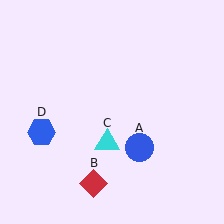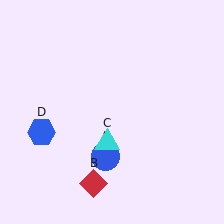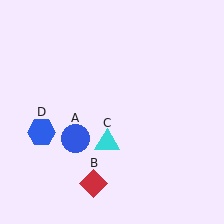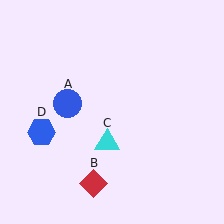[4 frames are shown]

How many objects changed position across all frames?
1 object changed position: blue circle (object A).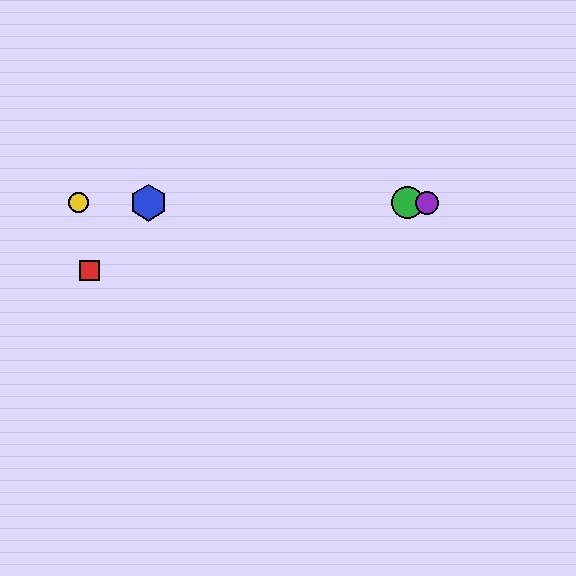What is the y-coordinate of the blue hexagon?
The blue hexagon is at y≈203.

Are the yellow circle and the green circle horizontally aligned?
Yes, both are at y≈203.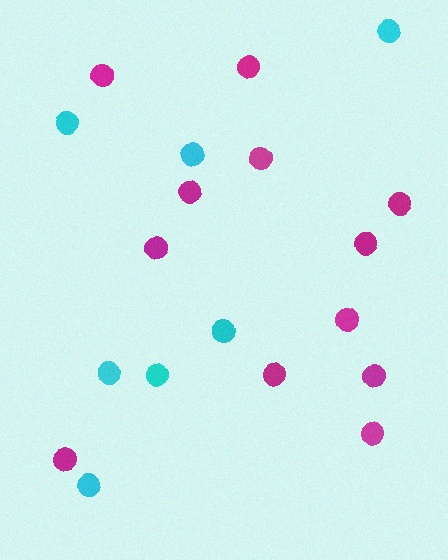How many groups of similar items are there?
There are 2 groups: one group of cyan circles (7) and one group of magenta circles (12).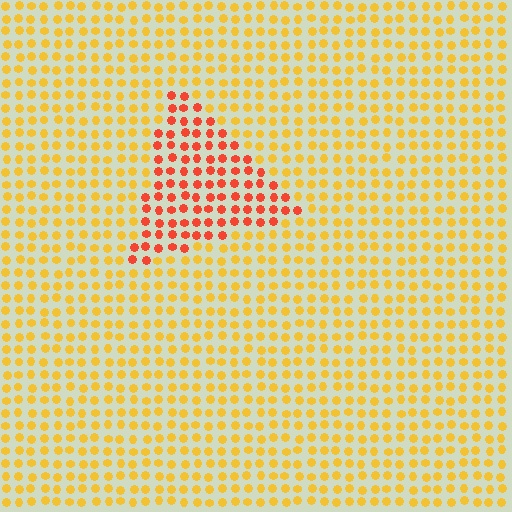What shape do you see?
I see a triangle.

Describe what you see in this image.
The image is filled with small yellow elements in a uniform arrangement. A triangle-shaped region is visible where the elements are tinted to a slightly different hue, forming a subtle color boundary.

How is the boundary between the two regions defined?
The boundary is defined purely by a slight shift in hue (about 39 degrees). Spacing, size, and orientation are identical on both sides.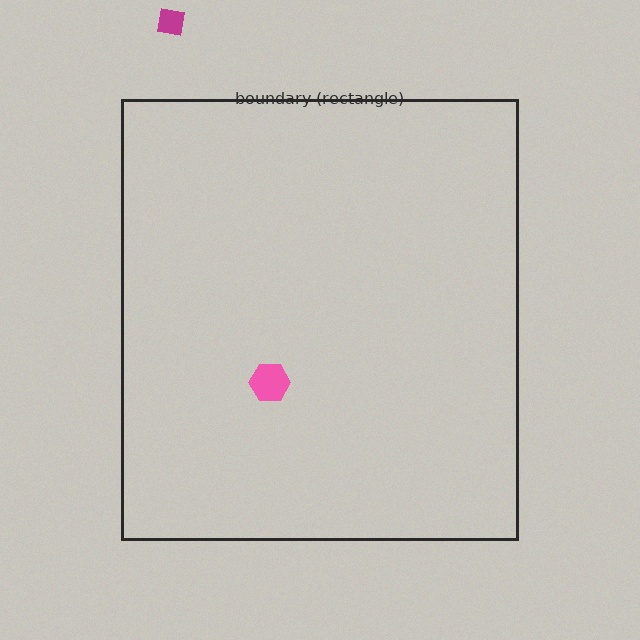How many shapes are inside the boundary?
1 inside, 1 outside.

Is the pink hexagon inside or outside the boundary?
Inside.